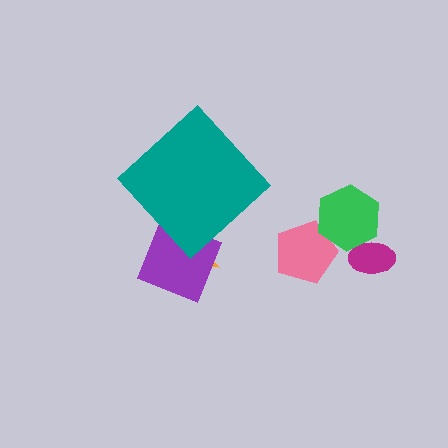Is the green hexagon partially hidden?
No, the green hexagon is fully visible.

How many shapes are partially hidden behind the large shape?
2 shapes are partially hidden.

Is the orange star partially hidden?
Yes, the orange star is partially hidden behind the teal diamond.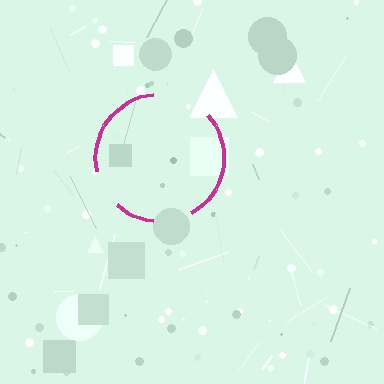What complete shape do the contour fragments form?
The contour fragments form a circle.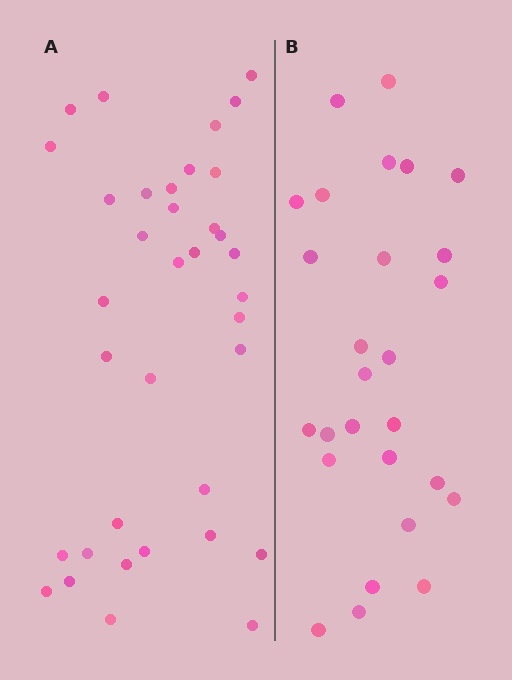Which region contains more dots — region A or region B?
Region A (the left region) has more dots.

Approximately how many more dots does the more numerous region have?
Region A has roughly 8 or so more dots than region B.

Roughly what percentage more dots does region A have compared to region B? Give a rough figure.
About 35% more.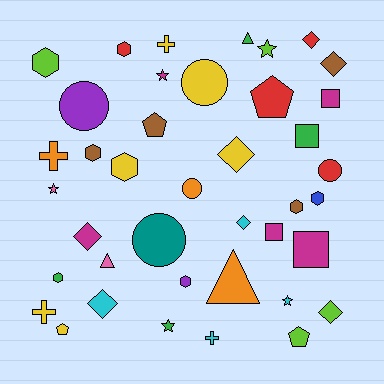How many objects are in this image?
There are 40 objects.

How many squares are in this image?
There are 4 squares.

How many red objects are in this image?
There are 4 red objects.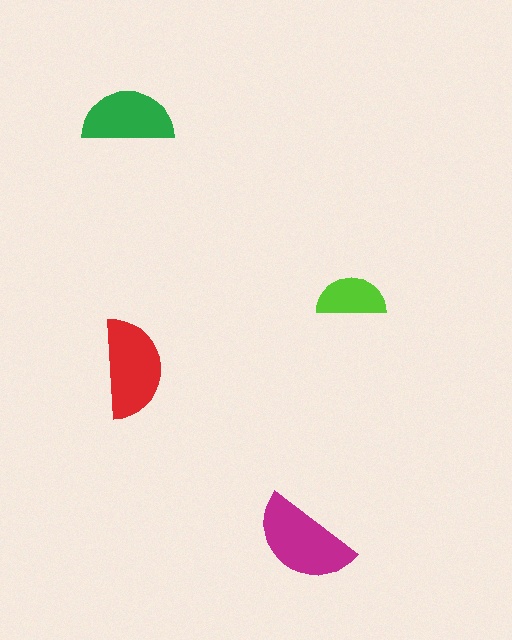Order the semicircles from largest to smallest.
the magenta one, the red one, the green one, the lime one.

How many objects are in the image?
There are 4 objects in the image.